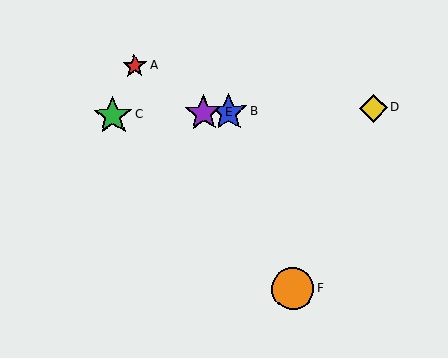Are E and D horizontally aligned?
Yes, both are at y≈113.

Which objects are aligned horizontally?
Objects B, C, D, E are aligned horizontally.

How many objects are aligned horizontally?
4 objects (B, C, D, E) are aligned horizontally.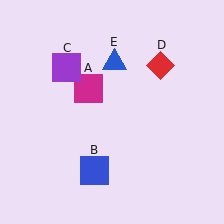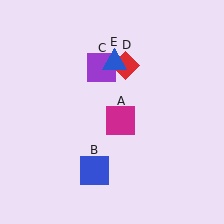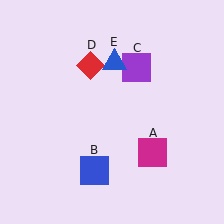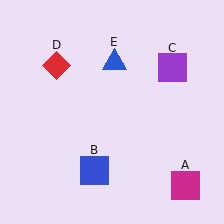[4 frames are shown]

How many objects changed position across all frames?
3 objects changed position: magenta square (object A), purple square (object C), red diamond (object D).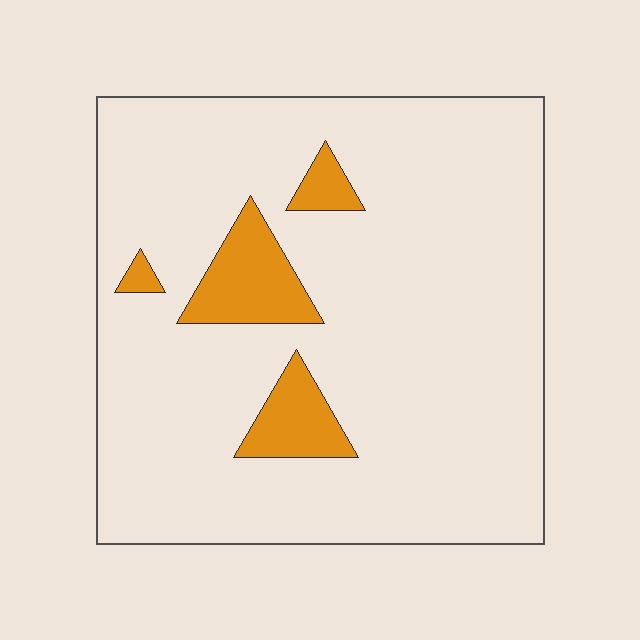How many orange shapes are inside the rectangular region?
4.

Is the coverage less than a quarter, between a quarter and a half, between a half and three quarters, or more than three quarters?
Less than a quarter.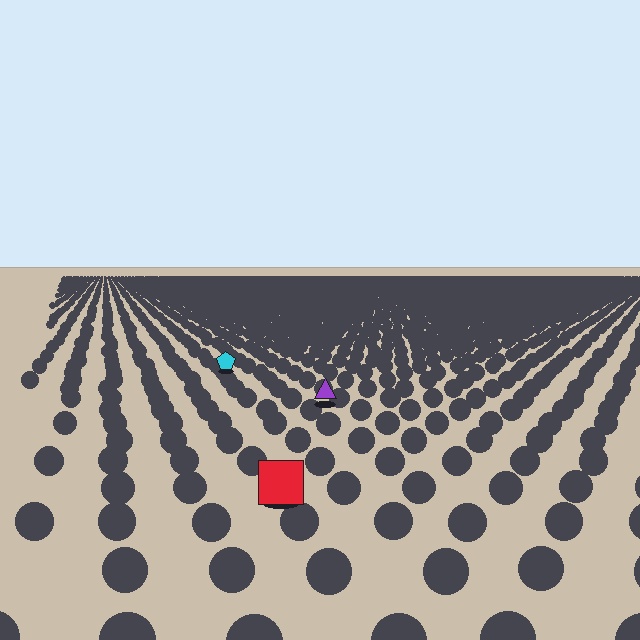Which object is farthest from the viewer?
The cyan pentagon is farthest from the viewer. It appears smaller and the ground texture around it is denser.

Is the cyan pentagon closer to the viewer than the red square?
No. The red square is closer — you can tell from the texture gradient: the ground texture is coarser near it.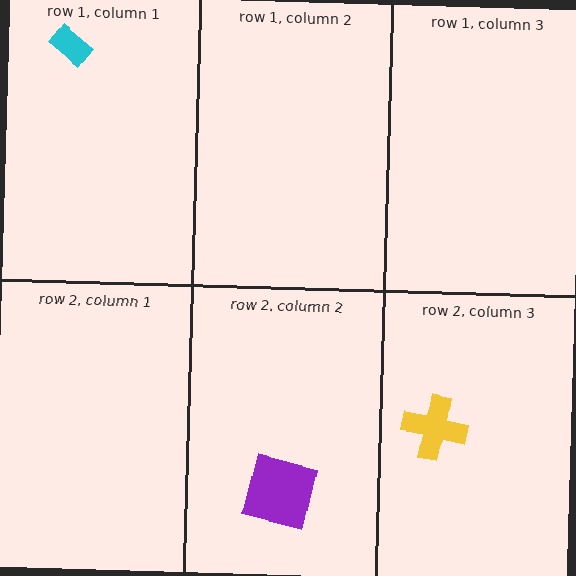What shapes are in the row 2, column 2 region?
The purple square.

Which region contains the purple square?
The row 2, column 2 region.